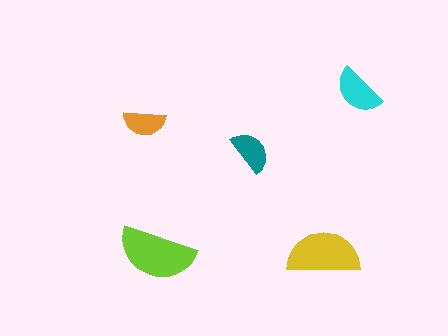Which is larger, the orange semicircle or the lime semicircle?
The lime one.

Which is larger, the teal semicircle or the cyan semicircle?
The cyan one.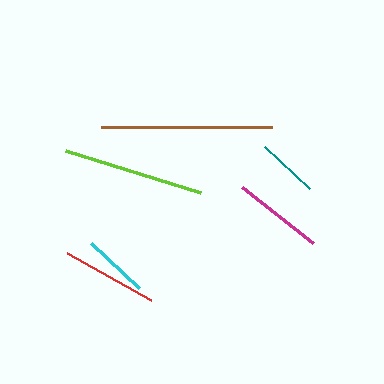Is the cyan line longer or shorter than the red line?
The red line is longer than the cyan line.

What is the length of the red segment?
The red segment is approximately 96 pixels long.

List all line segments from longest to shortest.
From longest to shortest: brown, lime, red, magenta, cyan, teal.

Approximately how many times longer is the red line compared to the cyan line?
The red line is approximately 1.5 times the length of the cyan line.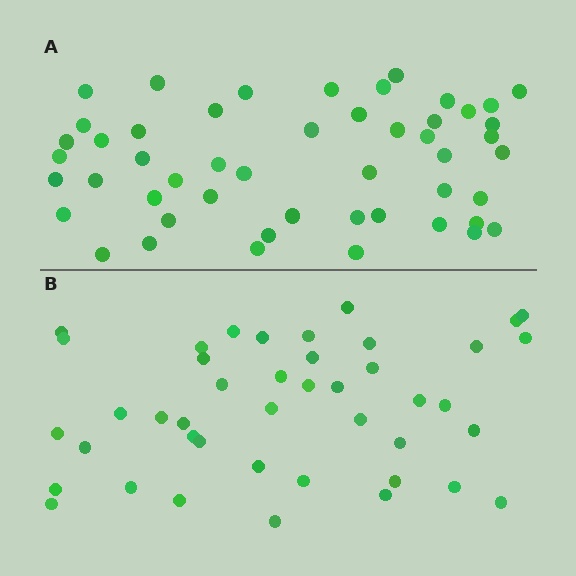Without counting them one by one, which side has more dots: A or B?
Region A (the top region) has more dots.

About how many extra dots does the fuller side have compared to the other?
Region A has roughly 8 or so more dots than region B.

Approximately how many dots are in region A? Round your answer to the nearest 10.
About 50 dots.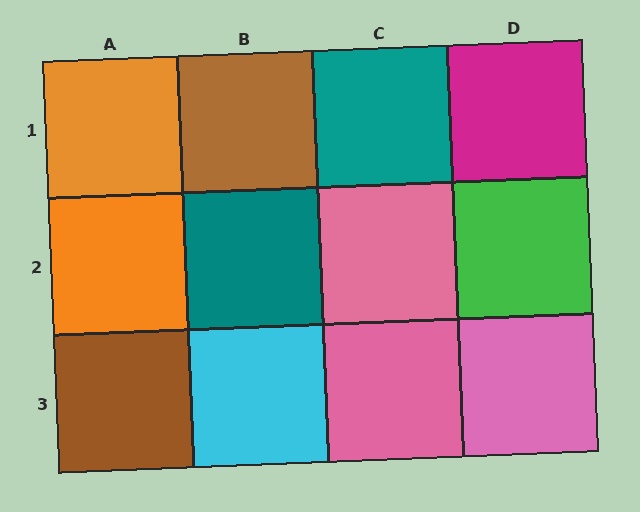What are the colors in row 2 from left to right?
Orange, teal, pink, green.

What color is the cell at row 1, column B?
Brown.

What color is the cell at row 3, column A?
Brown.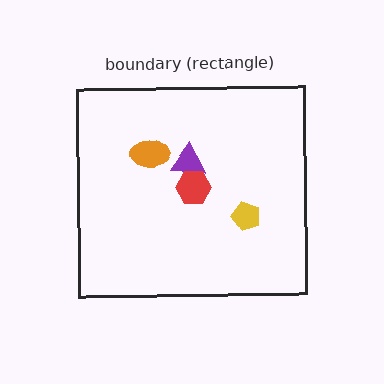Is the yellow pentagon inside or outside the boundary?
Inside.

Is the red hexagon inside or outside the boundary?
Inside.